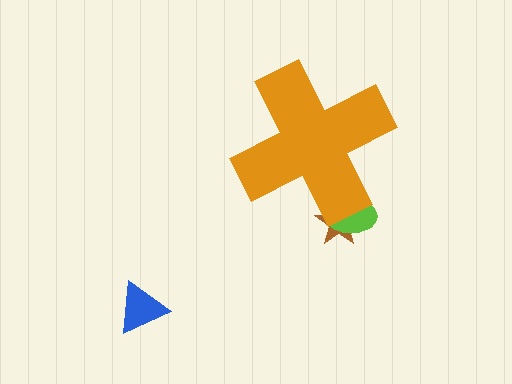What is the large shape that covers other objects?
An orange cross.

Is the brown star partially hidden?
Yes, the brown star is partially hidden behind the orange cross.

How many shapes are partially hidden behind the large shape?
2 shapes are partially hidden.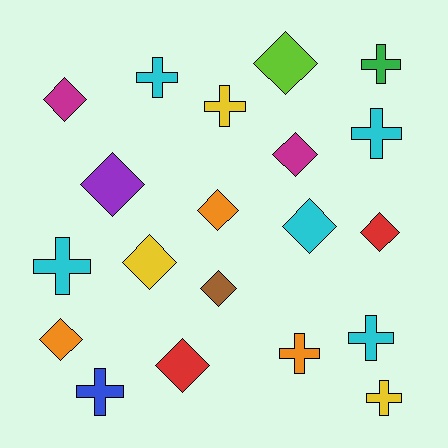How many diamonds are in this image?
There are 11 diamonds.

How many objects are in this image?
There are 20 objects.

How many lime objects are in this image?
There is 1 lime object.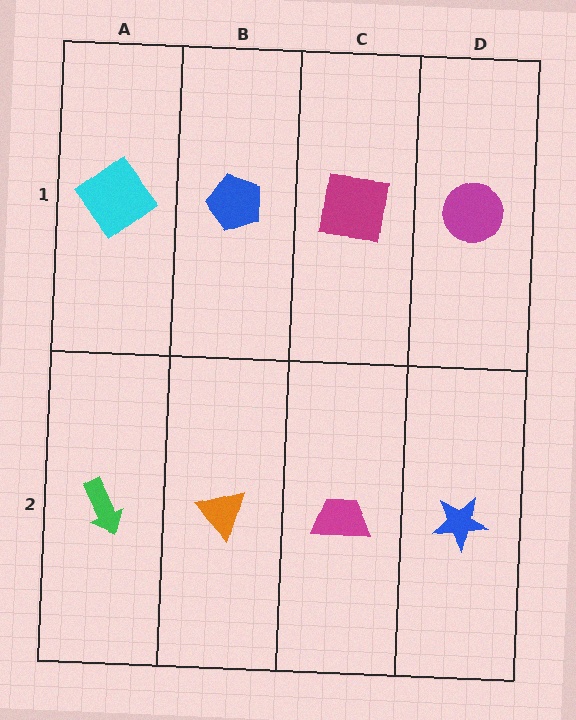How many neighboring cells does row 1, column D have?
2.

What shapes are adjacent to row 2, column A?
A cyan diamond (row 1, column A), an orange triangle (row 2, column B).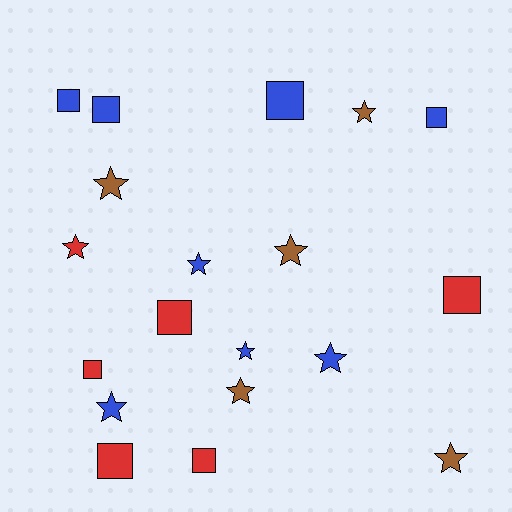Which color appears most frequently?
Blue, with 8 objects.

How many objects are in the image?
There are 19 objects.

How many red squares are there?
There are 5 red squares.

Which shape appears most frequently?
Star, with 10 objects.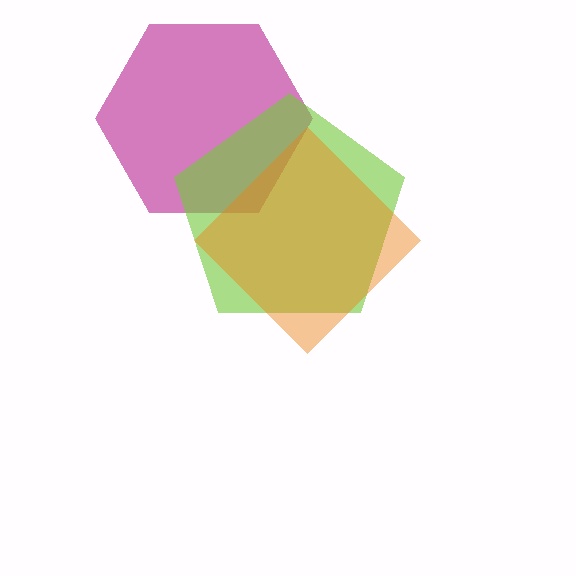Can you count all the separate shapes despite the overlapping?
Yes, there are 3 separate shapes.